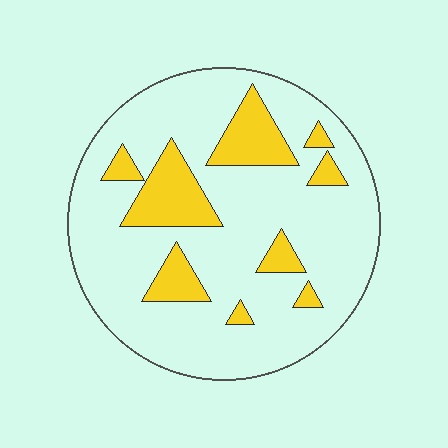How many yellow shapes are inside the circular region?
9.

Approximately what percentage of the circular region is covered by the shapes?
Approximately 20%.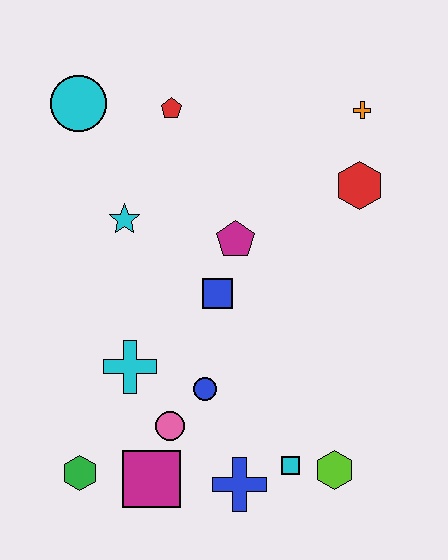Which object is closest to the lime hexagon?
The cyan square is closest to the lime hexagon.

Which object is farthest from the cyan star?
The lime hexagon is farthest from the cyan star.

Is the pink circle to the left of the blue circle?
Yes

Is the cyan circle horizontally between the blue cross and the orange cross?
No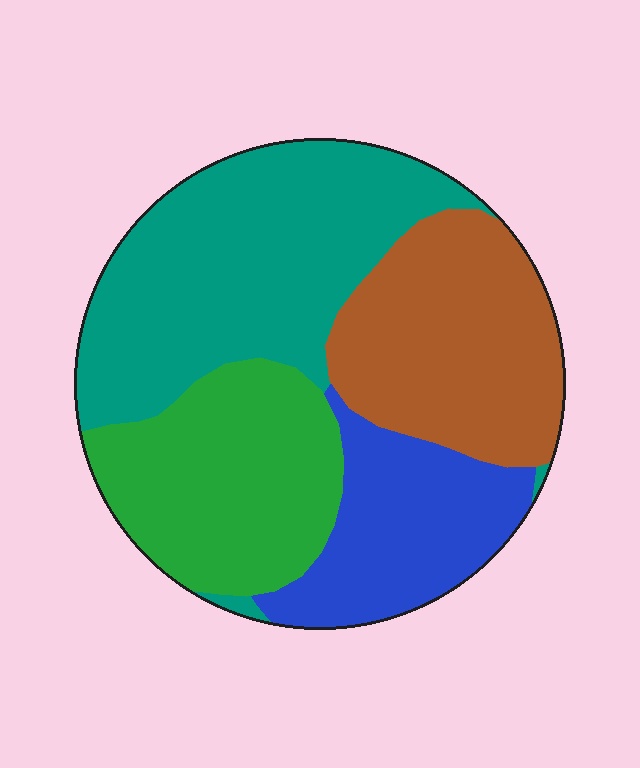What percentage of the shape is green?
Green covers 23% of the shape.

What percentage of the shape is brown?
Brown covers 24% of the shape.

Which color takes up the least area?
Blue, at roughly 20%.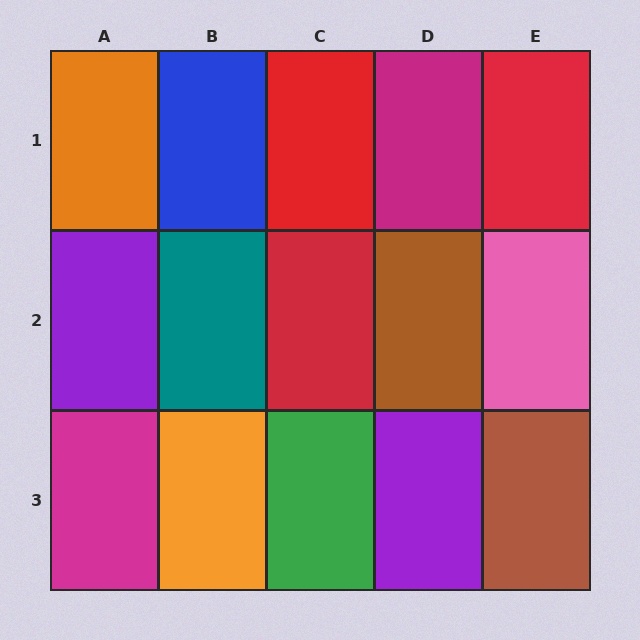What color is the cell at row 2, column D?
Brown.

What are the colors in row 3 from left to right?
Magenta, orange, green, purple, brown.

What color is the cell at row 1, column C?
Red.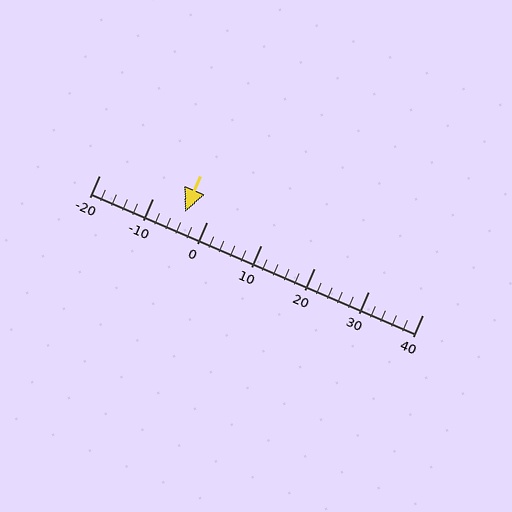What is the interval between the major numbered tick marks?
The major tick marks are spaced 10 units apart.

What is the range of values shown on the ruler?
The ruler shows values from -20 to 40.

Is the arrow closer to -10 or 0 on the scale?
The arrow is closer to 0.